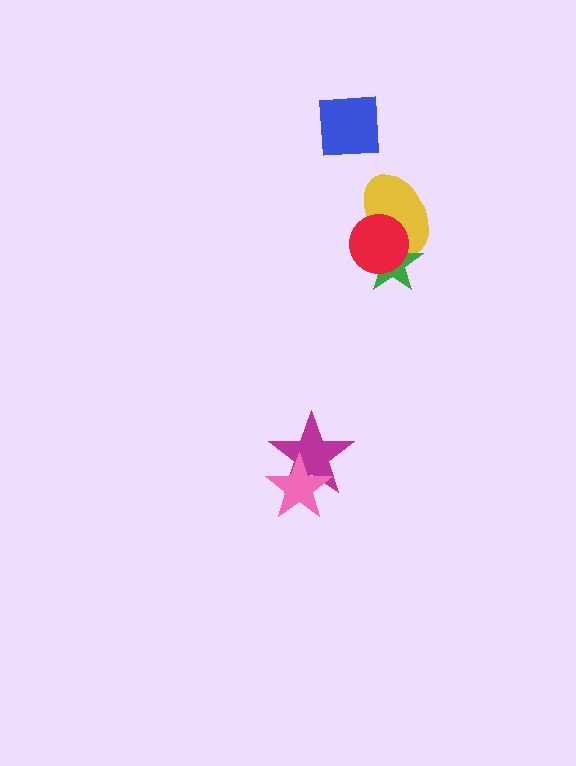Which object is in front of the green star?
The red circle is in front of the green star.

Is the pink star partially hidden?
No, no other shape covers it.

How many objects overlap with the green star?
2 objects overlap with the green star.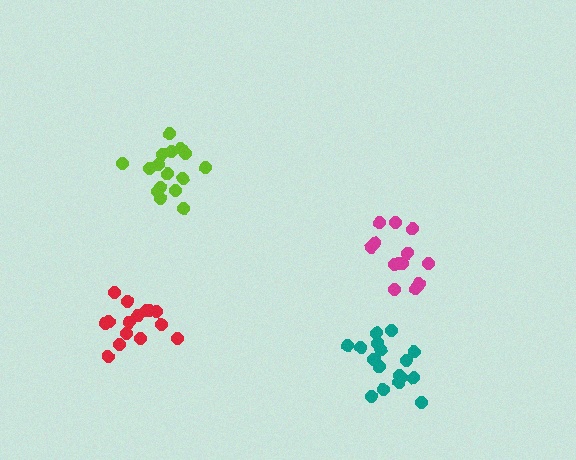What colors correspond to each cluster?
The clusters are colored: lime, teal, magenta, red.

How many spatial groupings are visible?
There are 4 spatial groupings.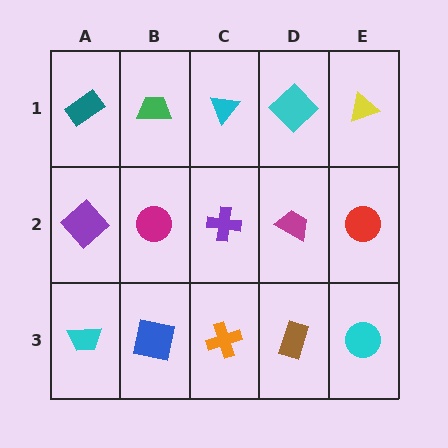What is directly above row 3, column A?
A purple diamond.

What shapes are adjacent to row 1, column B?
A magenta circle (row 2, column B), a teal rectangle (row 1, column A), a cyan triangle (row 1, column C).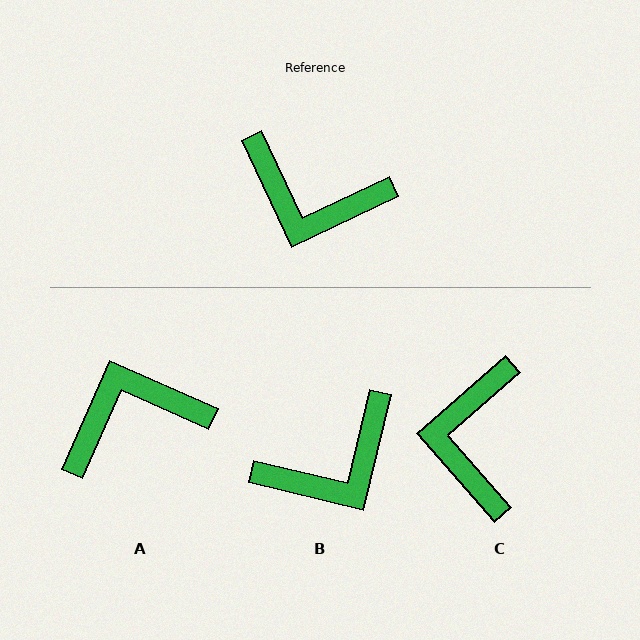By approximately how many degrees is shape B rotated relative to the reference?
Approximately 51 degrees counter-clockwise.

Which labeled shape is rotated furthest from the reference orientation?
A, about 139 degrees away.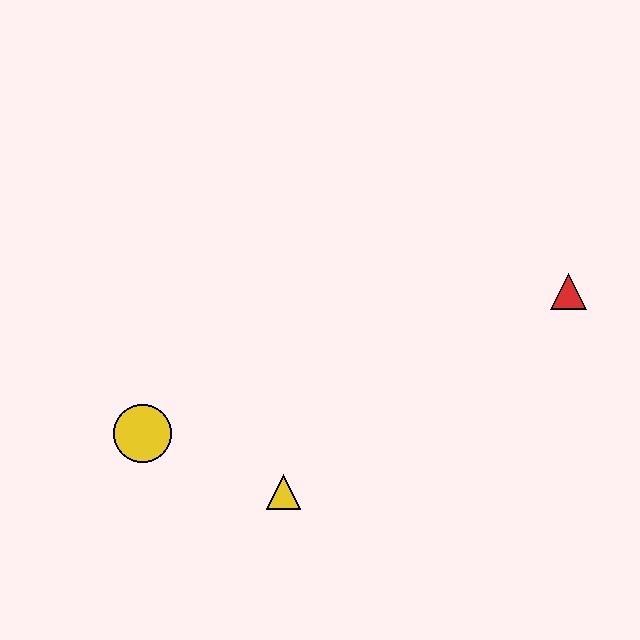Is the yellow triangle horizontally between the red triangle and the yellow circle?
Yes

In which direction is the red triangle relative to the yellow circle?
The red triangle is to the right of the yellow circle.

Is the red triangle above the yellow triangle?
Yes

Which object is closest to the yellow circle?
The yellow triangle is closest to the yellow circle.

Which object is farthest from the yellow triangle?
The red triangle is farthest from the yellow triangle.